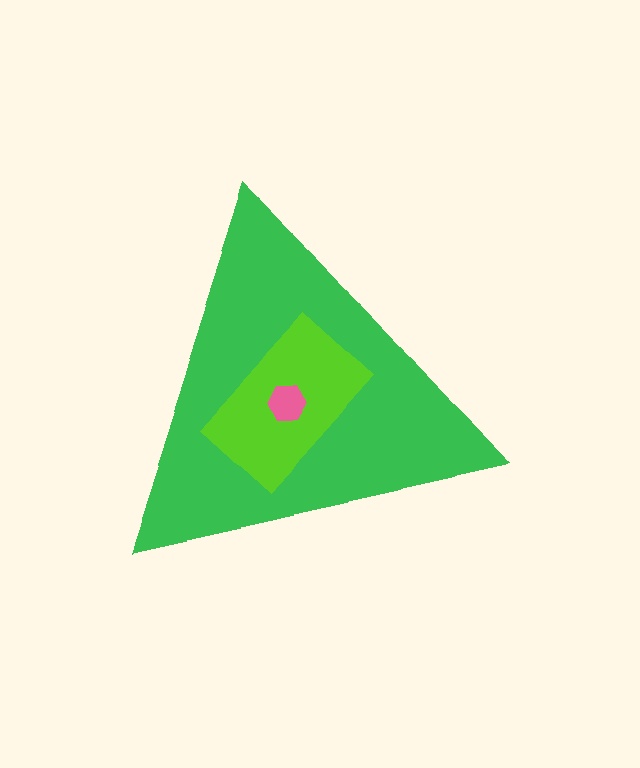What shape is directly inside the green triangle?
The lime rectangle.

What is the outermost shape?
The green triangle.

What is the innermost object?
The pink hexagon.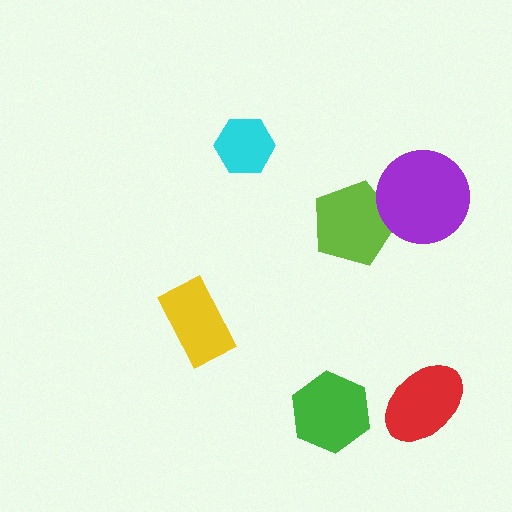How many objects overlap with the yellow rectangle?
0 objects overlap with the yellow rectangle.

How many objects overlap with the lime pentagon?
1 object overlaps with the lime pentagon.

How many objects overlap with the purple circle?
1 object overlaps with the purple circle.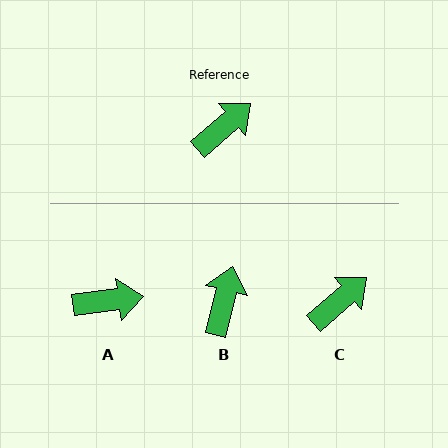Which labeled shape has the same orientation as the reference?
C.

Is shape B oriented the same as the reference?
No, it is off by about 35 degrees.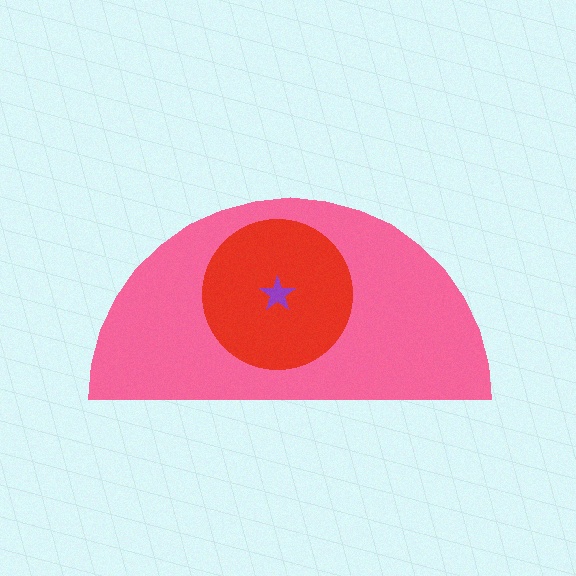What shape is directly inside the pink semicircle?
The red circle.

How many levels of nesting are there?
3.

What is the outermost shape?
The pink semicircle.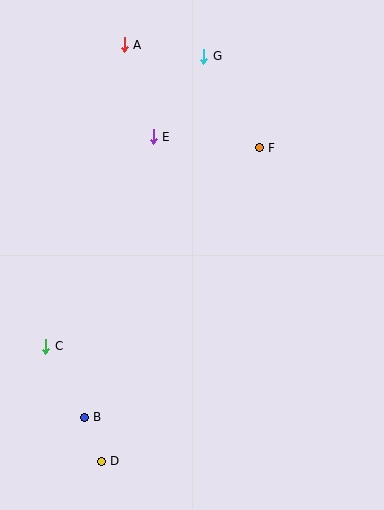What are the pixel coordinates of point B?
Point B is at (84, 417).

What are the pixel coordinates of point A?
Point A is at (124, 45).